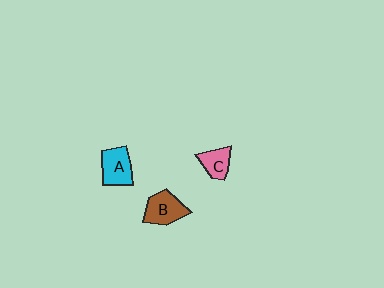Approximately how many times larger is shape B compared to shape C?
Approximately 1.4 times.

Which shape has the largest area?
Shape B (brown).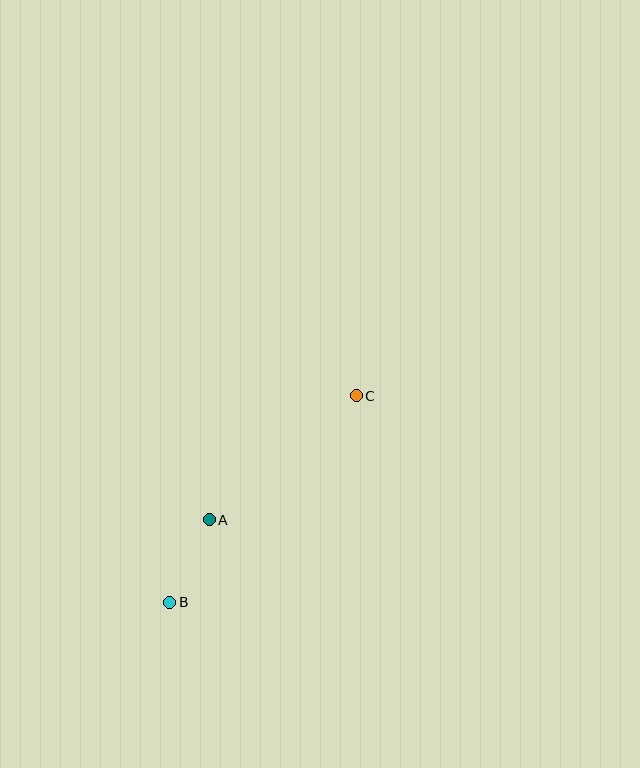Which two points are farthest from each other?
Points B and C are farthest from each other.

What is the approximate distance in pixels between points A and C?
The distance between A and C is approximately 192 pixels.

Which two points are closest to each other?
Points A and B are closest to each other.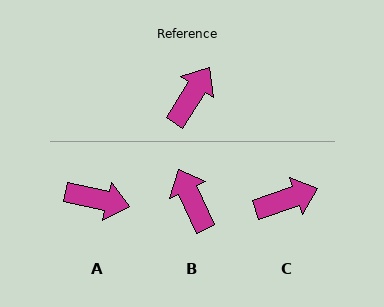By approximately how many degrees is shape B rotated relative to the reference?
Approximately 57 degrees counter-clockwise.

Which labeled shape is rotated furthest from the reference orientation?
A, about 70 degrees away.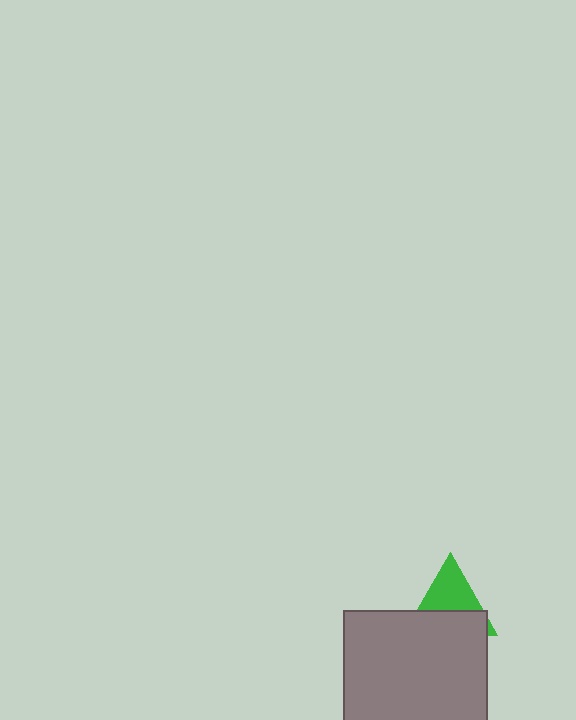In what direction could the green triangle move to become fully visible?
The green triangle could move up. That would shift it out from behind the gray square entirely.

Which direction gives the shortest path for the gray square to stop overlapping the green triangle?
Moving down gives the shortest separation.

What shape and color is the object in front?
The object in front is a gray square.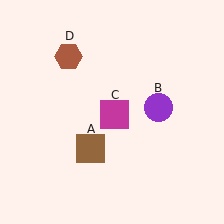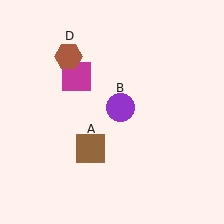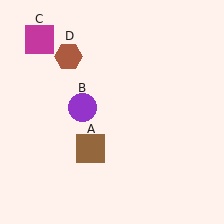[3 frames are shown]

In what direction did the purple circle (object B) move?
The purple circle (object B) moved left.